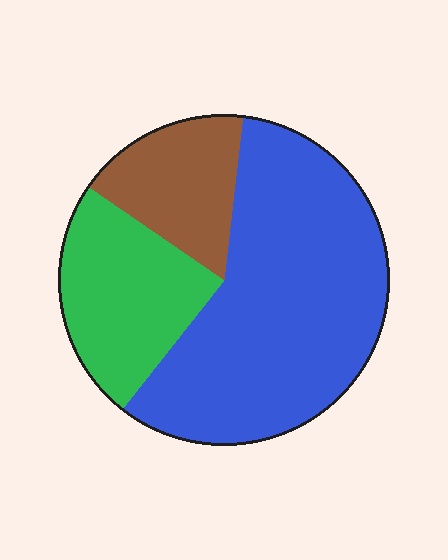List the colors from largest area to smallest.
From largest to smallest: blue, green, brown.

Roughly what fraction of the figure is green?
Green takes up about one quarter (1/4) of the figure.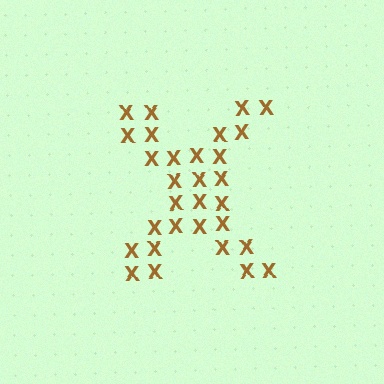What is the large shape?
The large shape is the letter X.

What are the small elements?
The small elements are letter X's.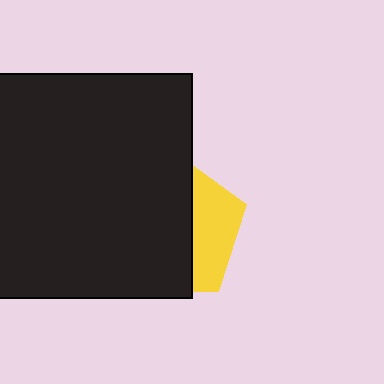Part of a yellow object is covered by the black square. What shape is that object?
It is a pentagon.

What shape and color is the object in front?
The object in front is a black square.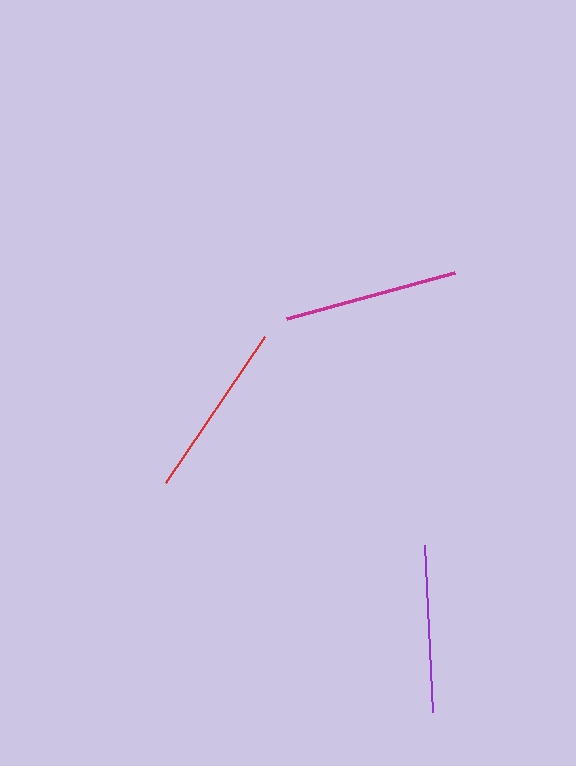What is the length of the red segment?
The red segment is approximately 176 pixels long.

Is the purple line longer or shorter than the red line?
The red line is longer than the purple line.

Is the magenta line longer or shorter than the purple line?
The magenta line is longer than the purple line.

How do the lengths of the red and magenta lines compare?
The red and magenta lines are approximately the same length.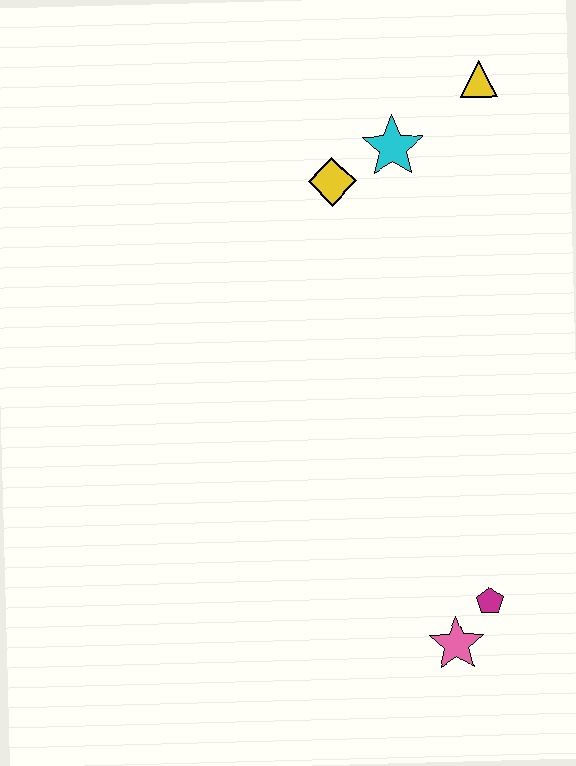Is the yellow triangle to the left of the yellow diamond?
No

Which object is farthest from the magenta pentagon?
The yellow triangle is farthest from the magenta pentagon.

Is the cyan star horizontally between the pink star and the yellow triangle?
No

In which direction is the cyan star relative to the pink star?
The cyan star is above the pink star.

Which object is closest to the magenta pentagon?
The pink star is closest to the magenta pentagon.